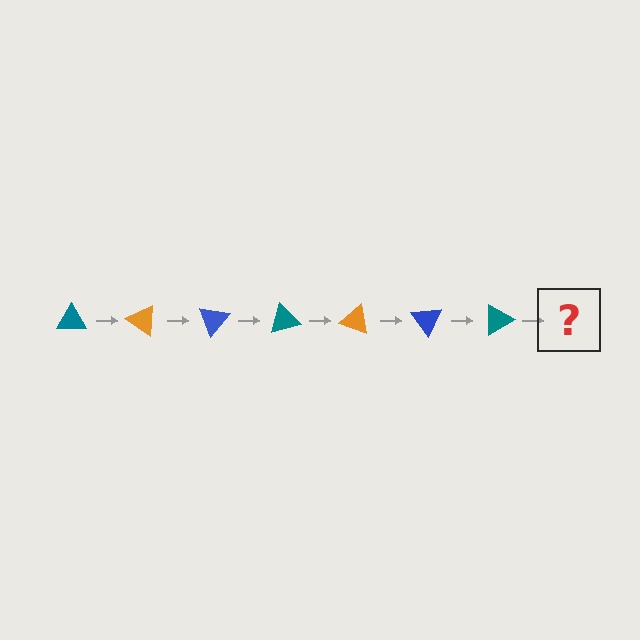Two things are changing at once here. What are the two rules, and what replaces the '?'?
The two rules are that it rotates 35 degrees each step and the color cycles through teal, orange, and blue. The '?' should be an orange triangle, rotated 245 degrees from the start.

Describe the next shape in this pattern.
It should be an orange triangle, rotated 245 degrees from the start.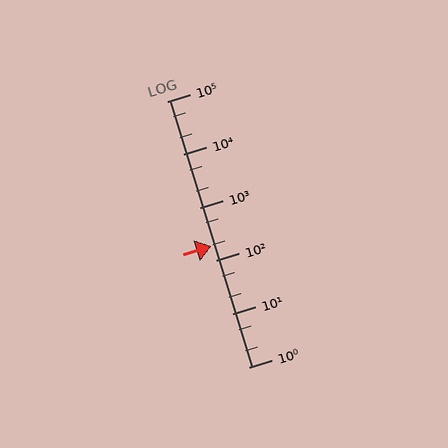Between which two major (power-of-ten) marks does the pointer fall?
The pointer is between 100 and 1000.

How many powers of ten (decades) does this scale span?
The scale spans 5 decades, from 1 to 100000.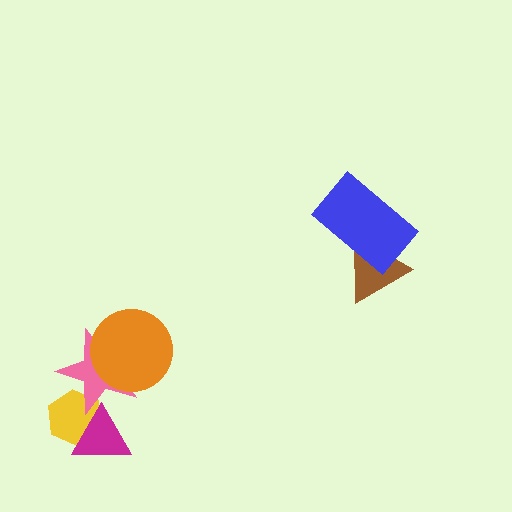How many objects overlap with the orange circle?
1 object overlaps with the orange circle.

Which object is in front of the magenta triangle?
The pink star is in front of the magenta triangle.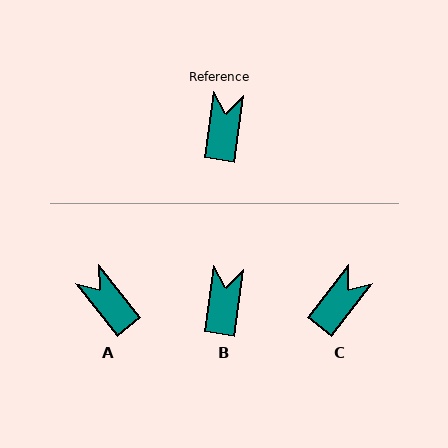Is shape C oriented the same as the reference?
No, it is off by about 30 degrees.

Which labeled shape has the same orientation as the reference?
B.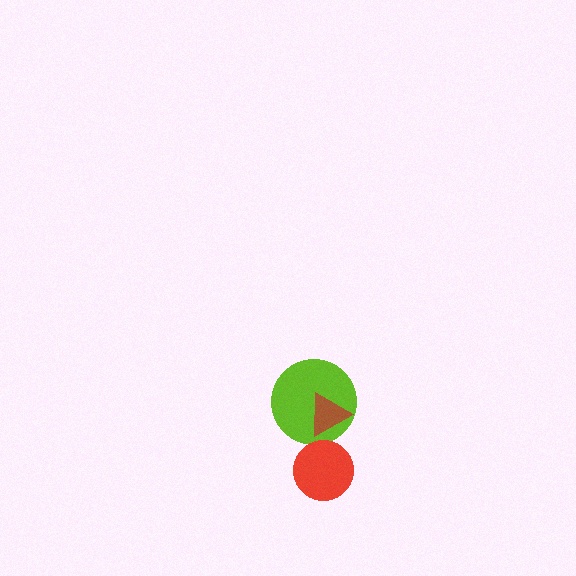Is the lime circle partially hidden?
Yes, it is partially covered by another shape.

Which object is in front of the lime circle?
The brown triangle is in front of the lime circle.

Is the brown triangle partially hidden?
No, no other shape covers it.